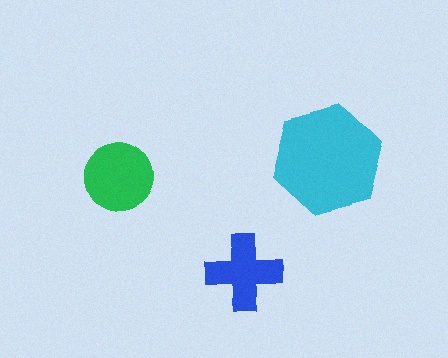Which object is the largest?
The cyan hexagon.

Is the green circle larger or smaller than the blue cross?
Larger.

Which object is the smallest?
The blue cross.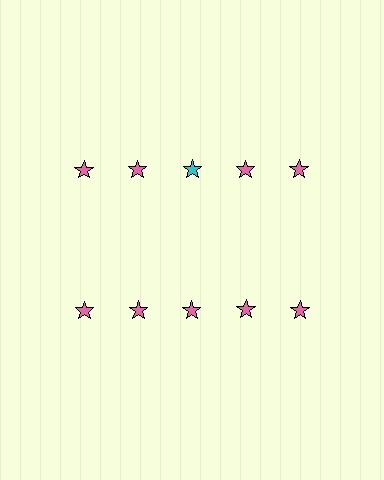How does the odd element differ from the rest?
It has a different color: cyan instead of pink.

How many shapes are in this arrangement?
There are 10 shapes arranged in a grid pattern.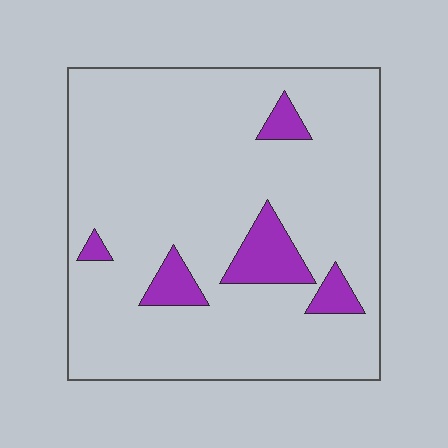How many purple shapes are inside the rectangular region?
5.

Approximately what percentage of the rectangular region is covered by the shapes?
Approximately 10%.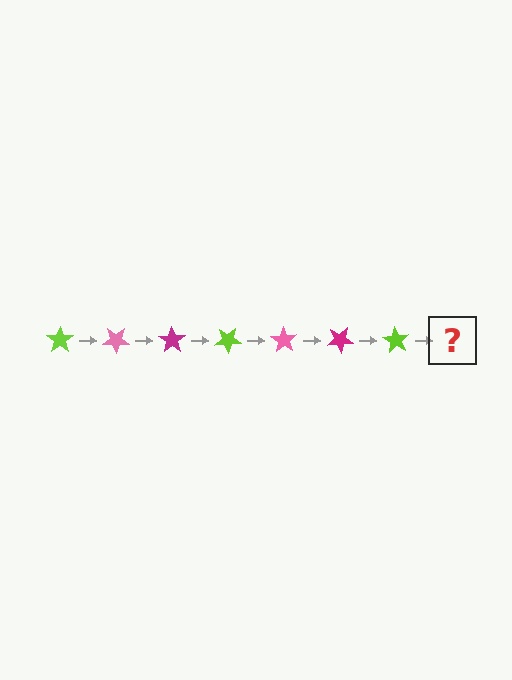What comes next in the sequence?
The next element should be a pink star, rotated 245 degrees from the start.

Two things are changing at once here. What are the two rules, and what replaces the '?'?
The two rules are that it rotates 35 degrees each step and the color cycles through lime, pink, and magenta. The '?' should be a pink star, rotated 245 degrees from the start.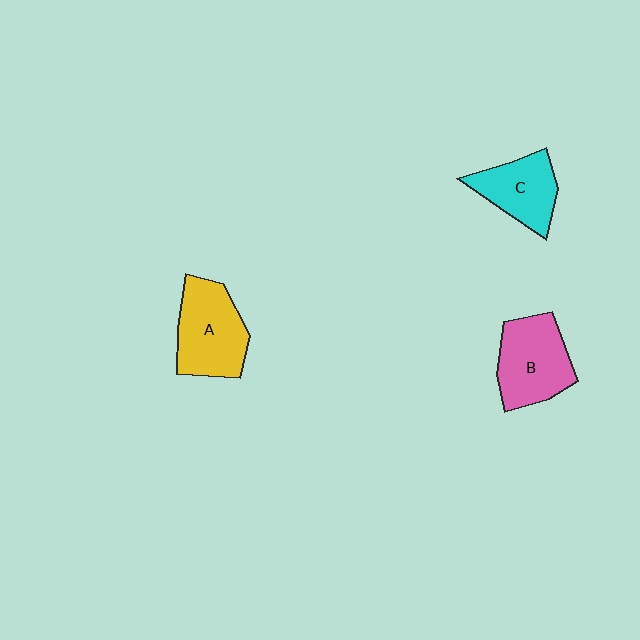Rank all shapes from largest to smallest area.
From largest to smallest: A (yellow), B (pink), C (cyan).